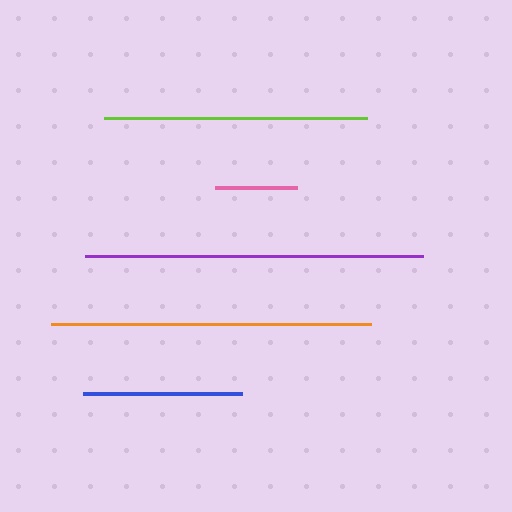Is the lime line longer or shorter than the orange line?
The orange line is longer than the lime line.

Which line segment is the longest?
The purple line is the longest at approximately 337 pixels.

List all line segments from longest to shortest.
From longest to shortest: purple, orange, lime, blue, pink.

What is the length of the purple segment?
The purple segment is approximately 337 pixels long.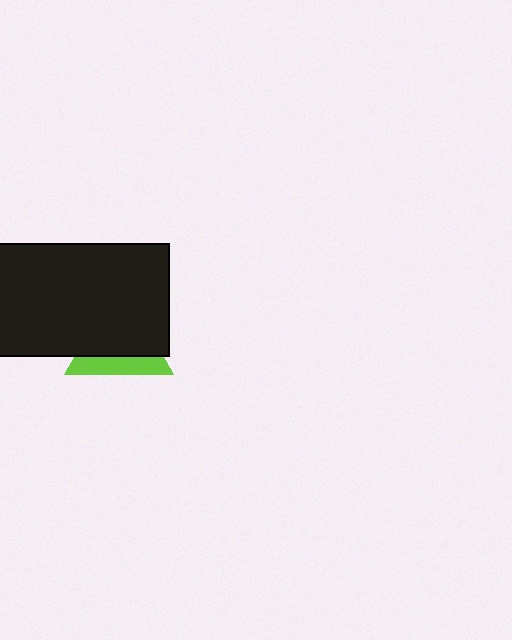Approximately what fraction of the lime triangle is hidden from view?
Roughly 66% of the lime triangle is hidden behind the black rectangle.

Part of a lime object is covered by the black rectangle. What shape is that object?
It is a triangle.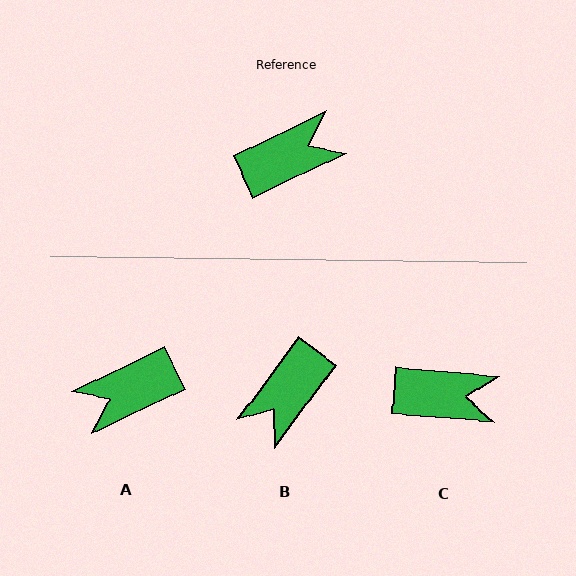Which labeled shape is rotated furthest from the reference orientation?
A, about 180 degrees away.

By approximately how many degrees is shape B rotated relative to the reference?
Approximately 153 degrees clockwise.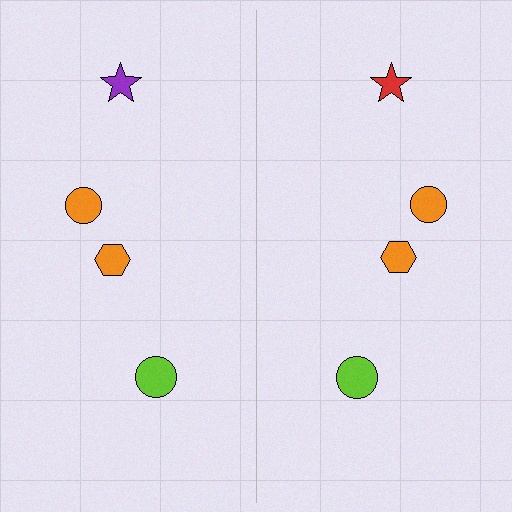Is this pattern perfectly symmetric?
No, the pattern is not perfectly symmetric. The red star on the right side breaks the symmetry — its mirror counterpart is purple.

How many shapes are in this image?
There are 8 shapes in this image.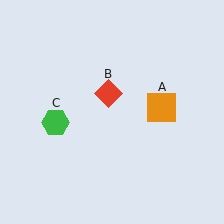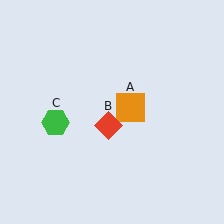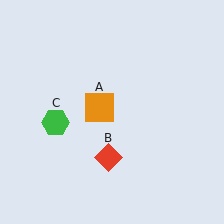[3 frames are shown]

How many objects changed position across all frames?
2 objects changed position: orange square (object A), red diamond (object B).